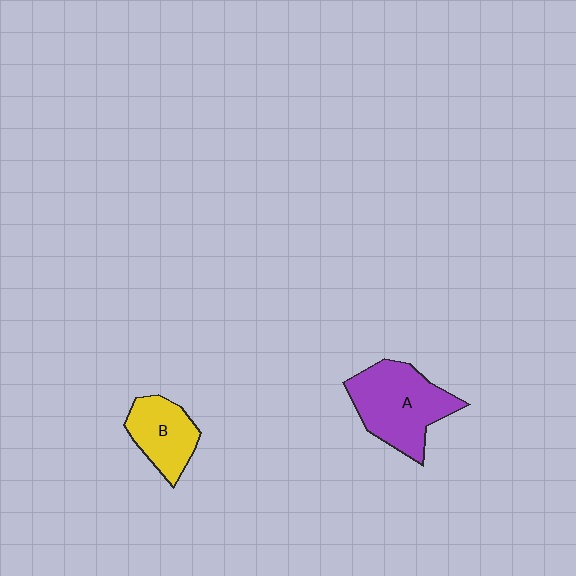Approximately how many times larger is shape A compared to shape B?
Approximately 1.6 times.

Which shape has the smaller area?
Shape B (yellow).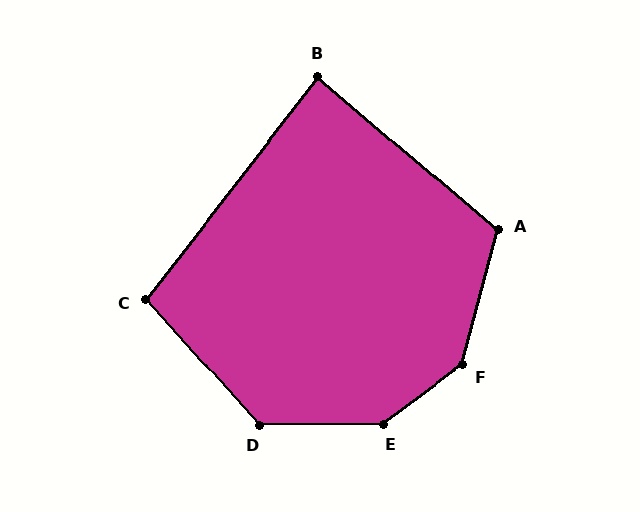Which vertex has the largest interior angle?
E, at approximately 144 degrees.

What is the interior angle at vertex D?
Approximately 132 degrees (obtuse).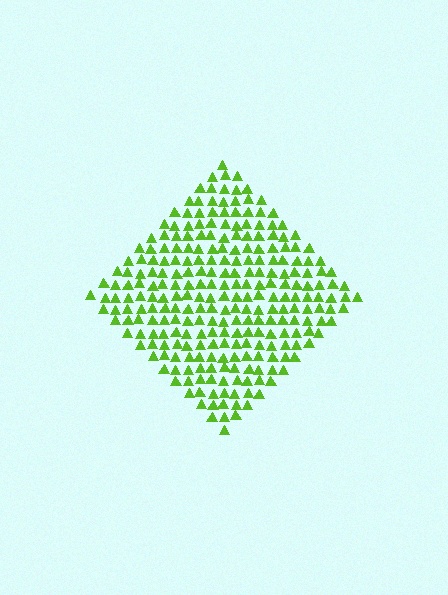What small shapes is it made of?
It is made of small triangles.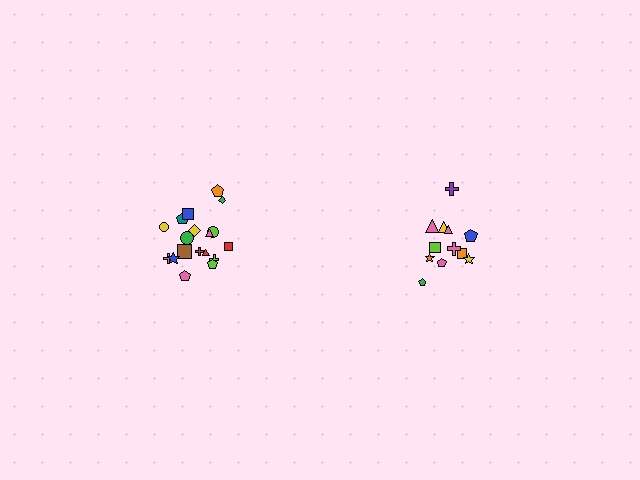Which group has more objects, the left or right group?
The left group.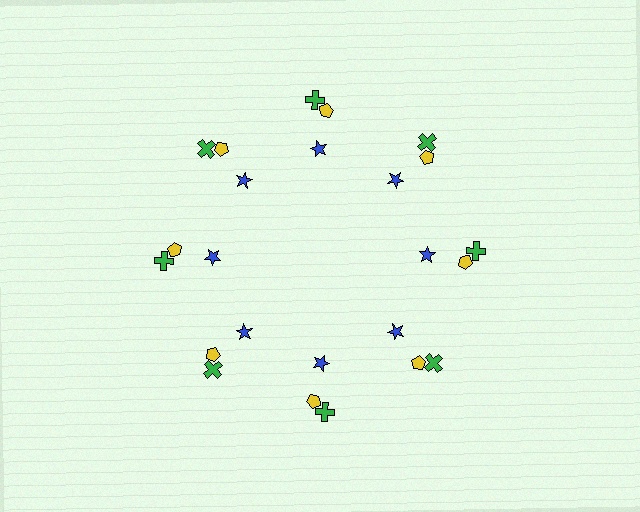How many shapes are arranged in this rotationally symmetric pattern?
There are 24 shapes, arranged in 8 groups of 3.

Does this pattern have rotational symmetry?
Yes, this pattern has 8-fold rotational symmetry. It looks the same after rotating 45 degrees around the center.